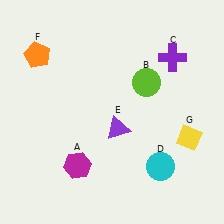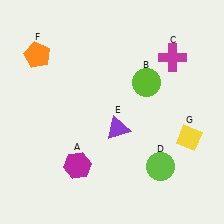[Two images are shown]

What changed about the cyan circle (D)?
In Image 1, D is cyan. In Image 2, it changed to lime.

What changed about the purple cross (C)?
In Image 1, C is purple. In Image 2, it changed to magenta.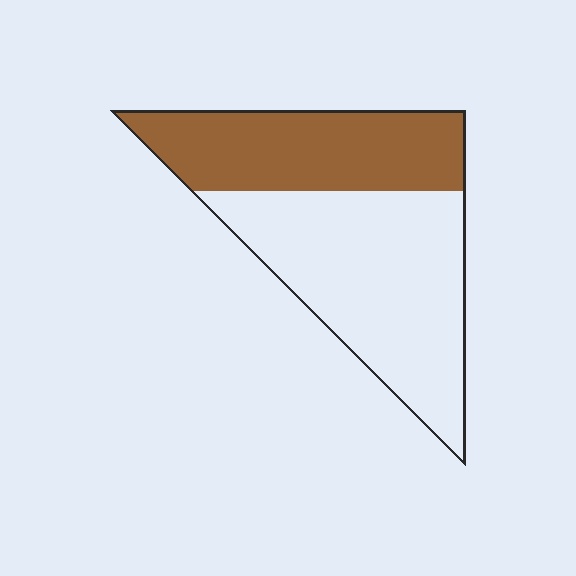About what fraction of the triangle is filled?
About two fifths (2/5).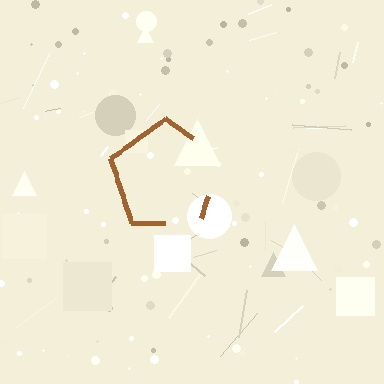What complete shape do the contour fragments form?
The contour fragments form a pentagon.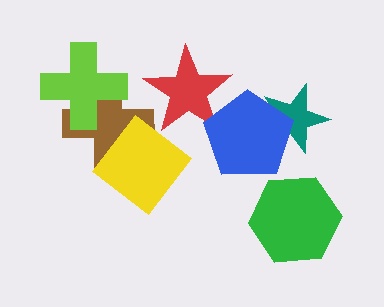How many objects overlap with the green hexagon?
0 objects overlap with the green hexagon.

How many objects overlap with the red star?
2 objects overlap with the red star.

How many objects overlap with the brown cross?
2 objects overlap with the brown cross.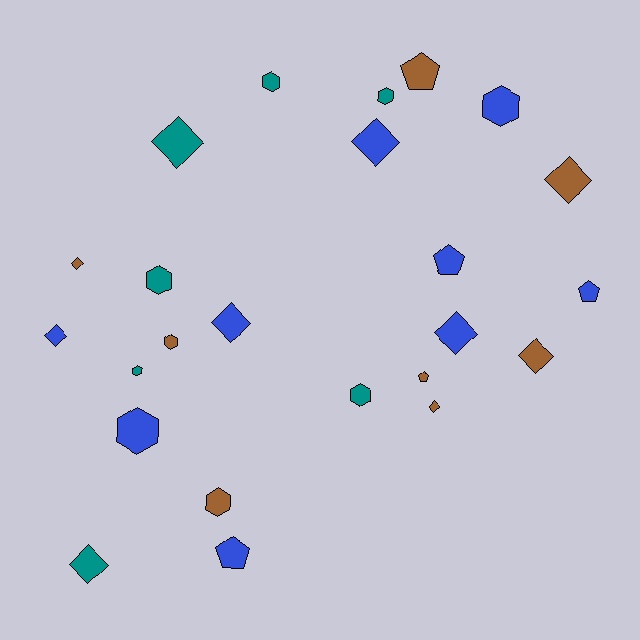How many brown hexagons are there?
There are 2 brown hexagons.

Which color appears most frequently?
Blue, with 9 objects.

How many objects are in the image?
There are 24 objects.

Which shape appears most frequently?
Diamond, with 10 objects.